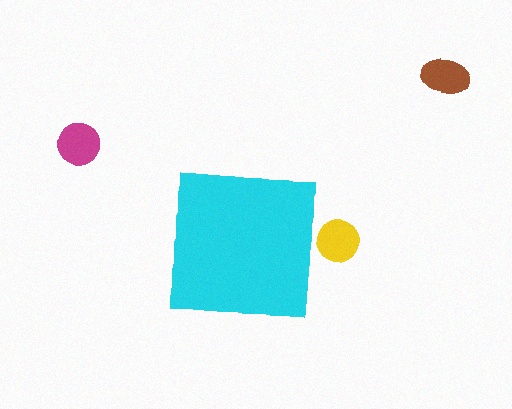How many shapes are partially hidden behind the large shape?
1 shape is partially hidden.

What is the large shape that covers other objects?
A cyan square.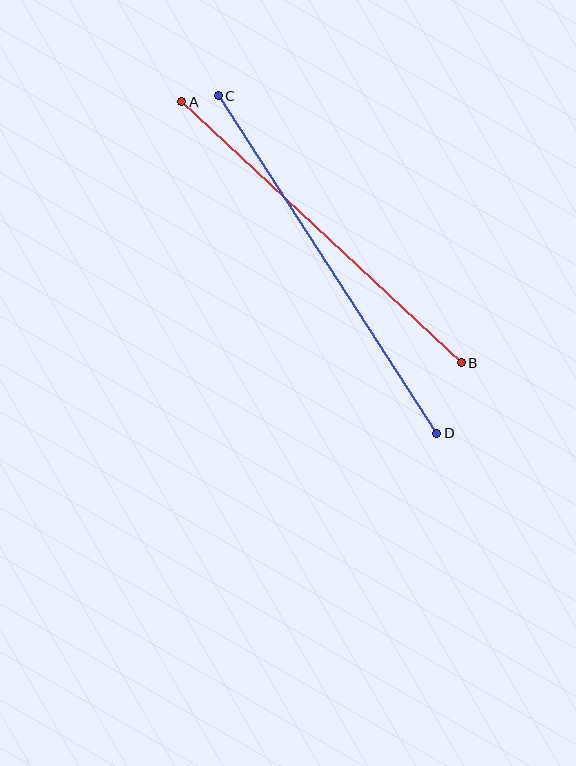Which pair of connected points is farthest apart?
Points C and D are farthest apart.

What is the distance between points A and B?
The distance is approximately 382 pixels.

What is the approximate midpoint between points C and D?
The midpoint is at approximately (328, 264) pixels.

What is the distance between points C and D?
The distance is approximately 402 pixels.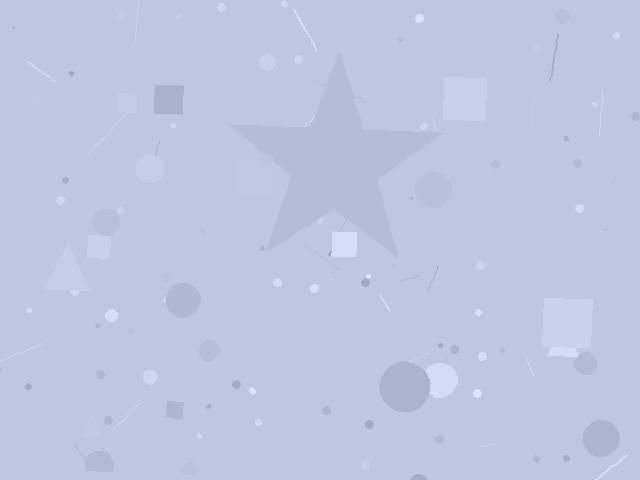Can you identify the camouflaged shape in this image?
The camouflaged shape is a star.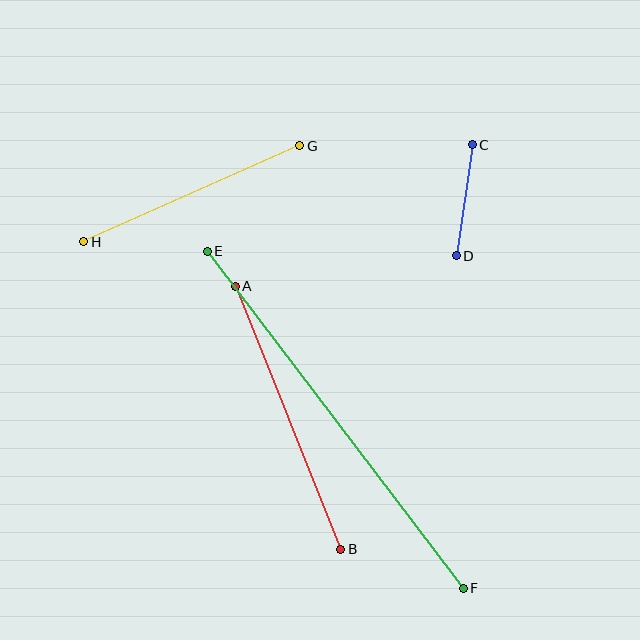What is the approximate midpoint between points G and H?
The midpoint is at approximately (192, 194) pixels.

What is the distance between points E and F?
The distance is approximately 423 pixels.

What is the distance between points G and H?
The distance is approximately 236 pixels.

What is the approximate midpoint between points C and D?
The midpoint is at approximately (464, 200) pixels.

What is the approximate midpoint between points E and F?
The midpoint is at approximately (335, 420) pixels.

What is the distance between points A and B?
The distance is approximately 283 pixels.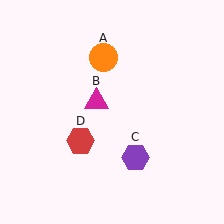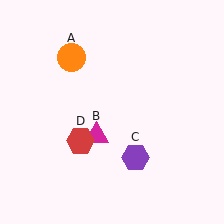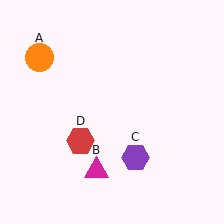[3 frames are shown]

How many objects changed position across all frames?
2 objects changed position: orange circle (object A), magenta triangle (object B).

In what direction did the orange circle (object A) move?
The orange circle (object A) moved left.